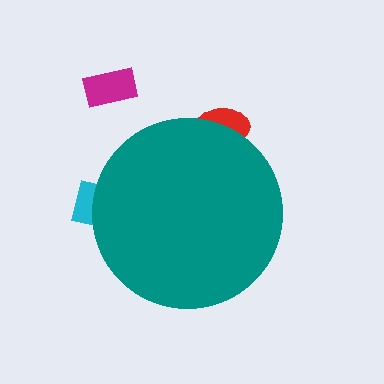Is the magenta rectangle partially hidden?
No, the magenta rectangle is fully visible.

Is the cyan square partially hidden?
Yes, the cyan square is partially hidden behind the teal circle.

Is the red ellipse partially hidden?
Yes, the red ellipse is partially hidden behind the teal circle.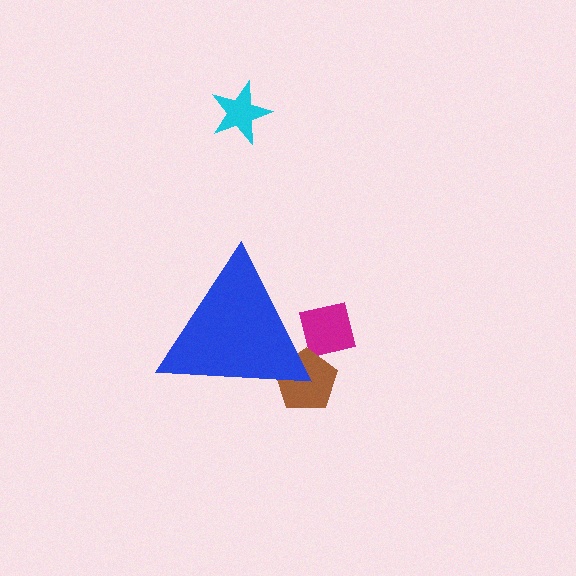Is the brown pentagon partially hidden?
Yes, the brown pentagon is partially hidden behind the blue triangle.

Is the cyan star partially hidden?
No, the cyan star is fully visible.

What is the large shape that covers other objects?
A blue triangle.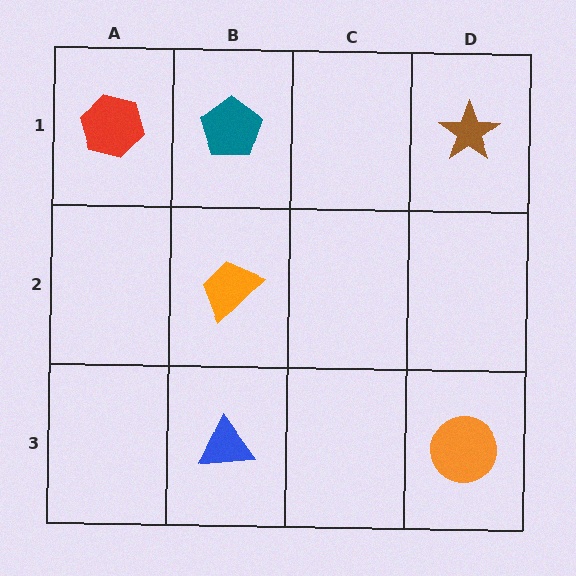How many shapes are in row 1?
3 shapes.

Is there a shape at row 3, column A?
No, that cell is empty.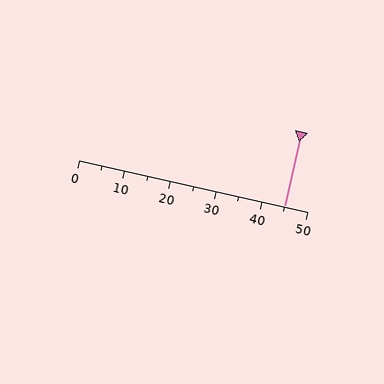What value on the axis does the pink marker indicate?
The marker indicates approximately 45.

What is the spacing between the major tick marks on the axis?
The major ticks are spaced 10 apart.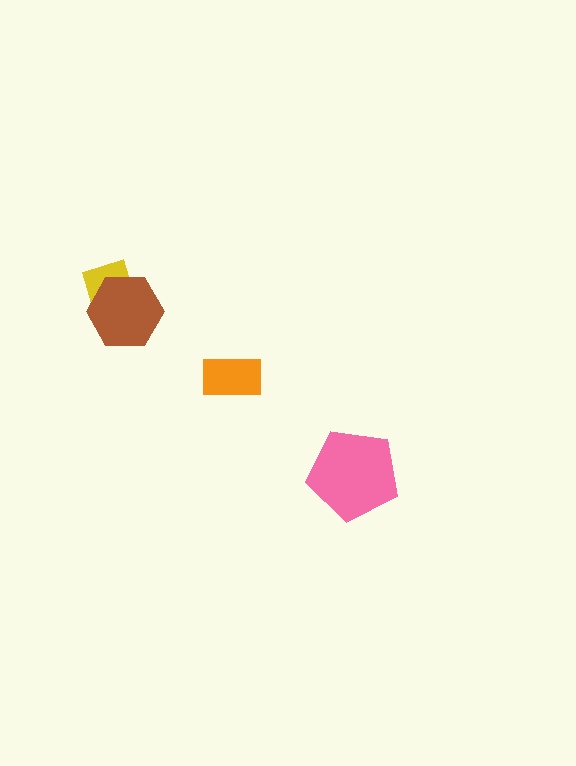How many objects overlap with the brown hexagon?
1 object overlaps with the brown hexagon.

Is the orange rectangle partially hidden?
No, no other shape covers it.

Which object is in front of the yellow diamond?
The brown hexagon is in front of the yellow diamond.